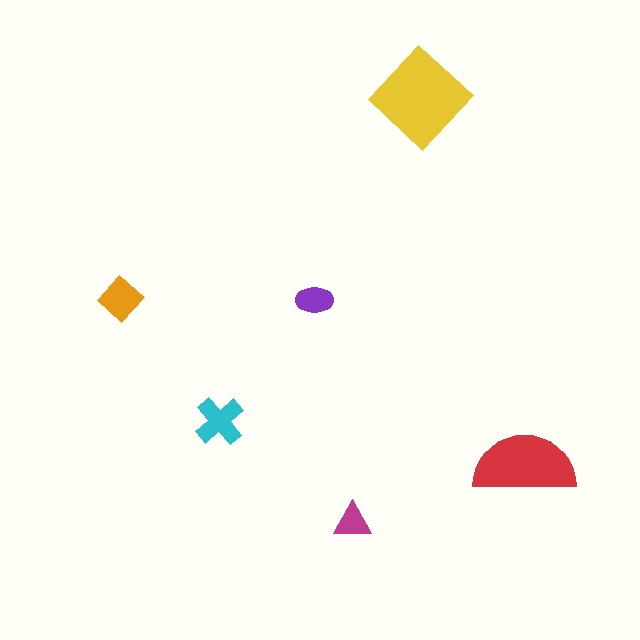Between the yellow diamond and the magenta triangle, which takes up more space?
The yellow diamond.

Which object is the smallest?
The magenta triangle.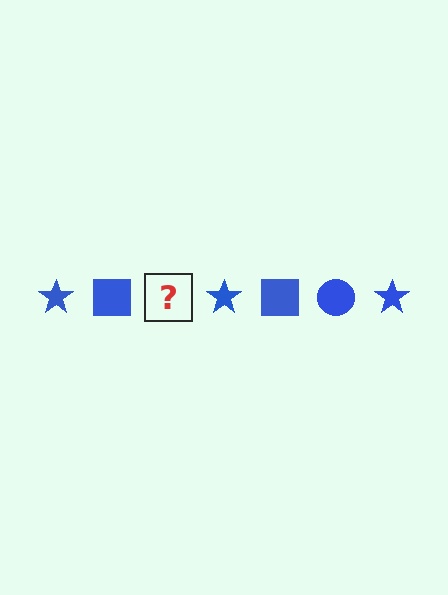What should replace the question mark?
The question mark should be replaced with a blue circle.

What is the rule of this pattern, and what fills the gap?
The rule is that the pattern cycles through star, square, circle shapes in blue. The gap should be filled with a blue circle.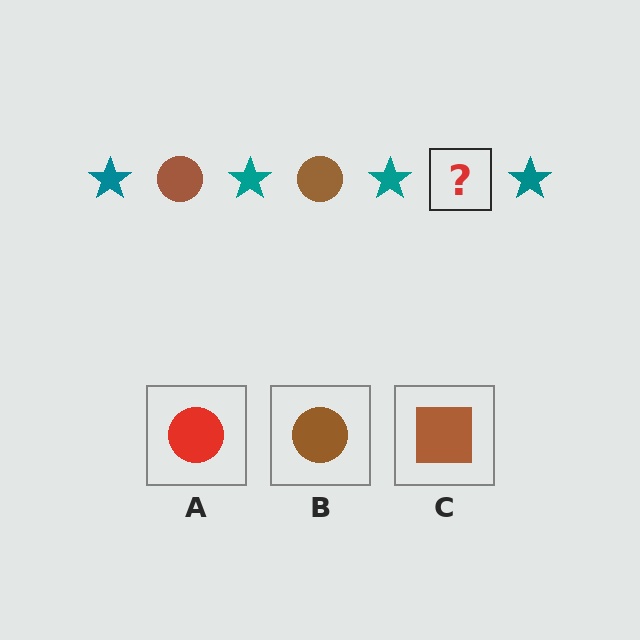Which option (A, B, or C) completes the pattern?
B.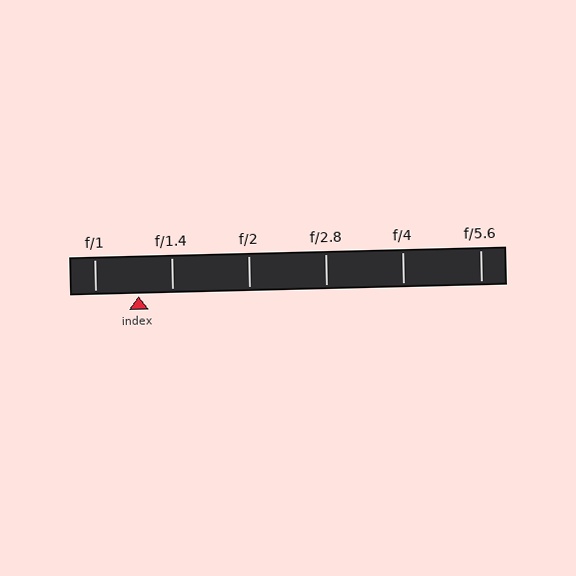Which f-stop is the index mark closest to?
The index mark is closest to f/1.4.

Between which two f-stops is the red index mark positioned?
The index mark is between f/1 and f/1.4.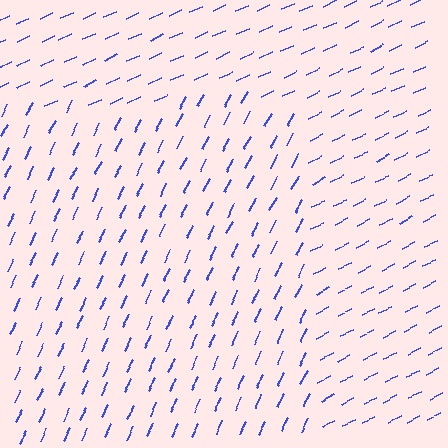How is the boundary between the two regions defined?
The boundary is defined purely by a change in line orientation (approximately 36 degrees difference). All lines are the same color and thickness.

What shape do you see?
I see a rectangle.